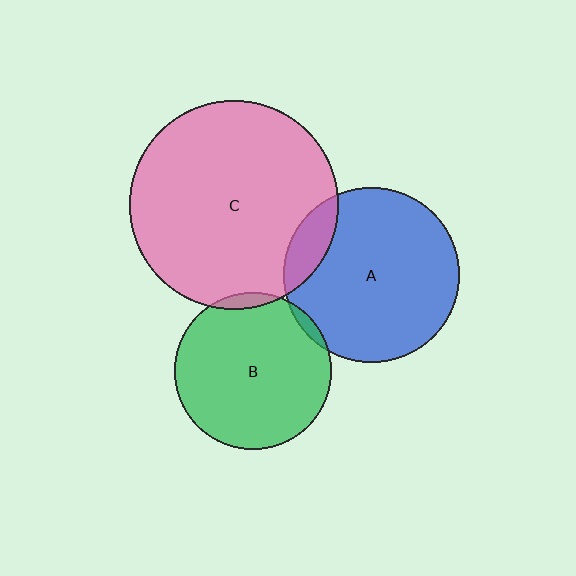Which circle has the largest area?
Circle C (pink).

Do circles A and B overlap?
Yes.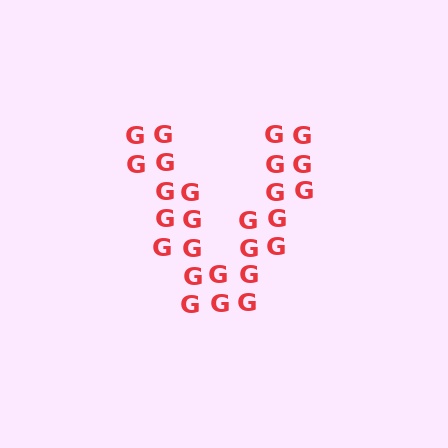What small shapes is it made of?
It is made of small letter G's.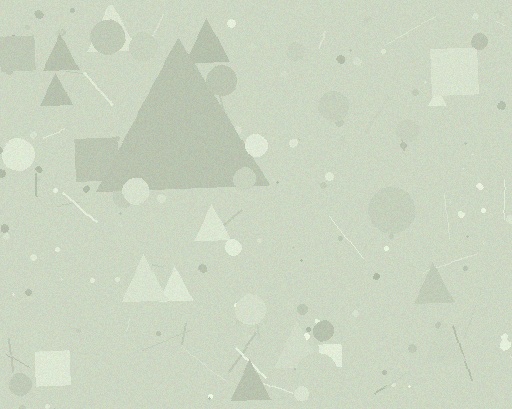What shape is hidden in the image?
A triangle is hidden in the image.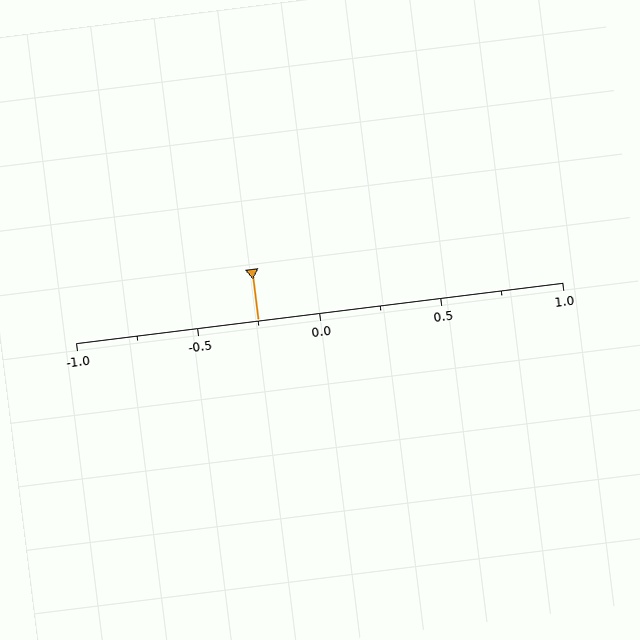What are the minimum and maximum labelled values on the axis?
The axis runs from -1.0 to 1.0.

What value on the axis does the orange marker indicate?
The marker indicates approximately -0.25.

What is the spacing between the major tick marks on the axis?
The major ticks are spaced 0.5 apart.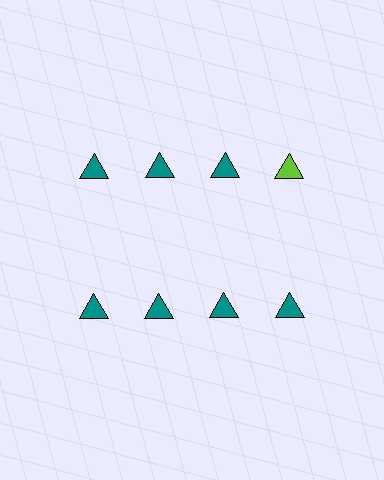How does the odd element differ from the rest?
It has a different color: lime instead of teal.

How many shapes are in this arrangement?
There are 8 shapes arranged in a grid pattern.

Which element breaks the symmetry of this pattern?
The lime triangle in the top row, second from right column breaks the symmetry. All other shapes are teal triangles.